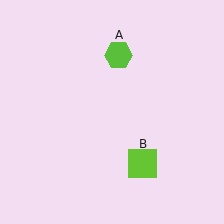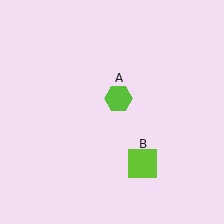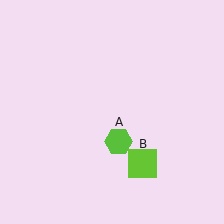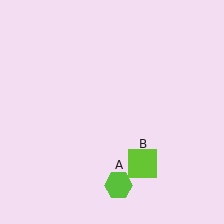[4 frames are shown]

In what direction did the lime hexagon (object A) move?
The lime hexagon (object A) moved down.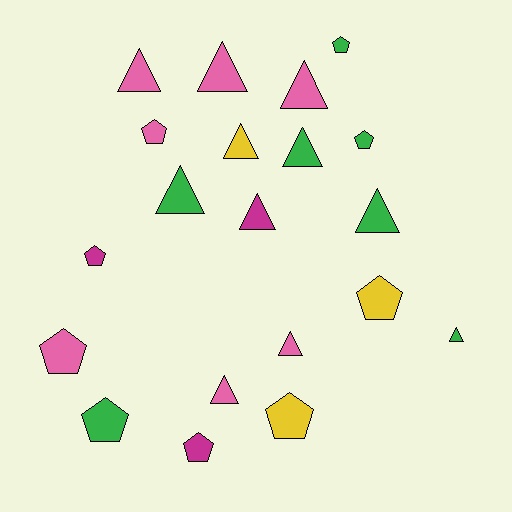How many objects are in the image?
There are 20 objects.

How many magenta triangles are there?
There is 1 magenta triangle.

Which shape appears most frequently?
Triangle, with 11 objects.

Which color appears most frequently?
Green, with 7 objects.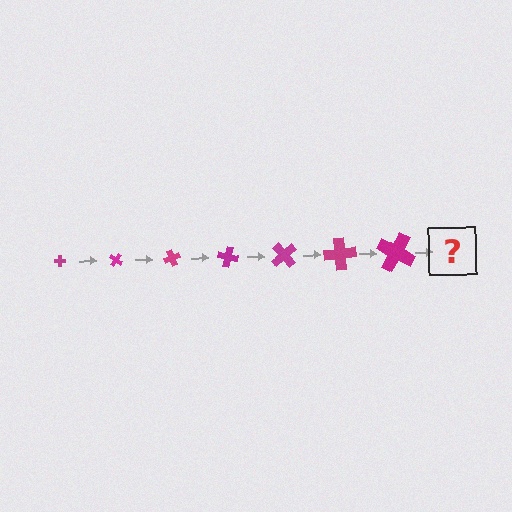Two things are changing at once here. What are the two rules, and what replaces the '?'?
The two rules are that the cross grows larger each step and it rotates 35 degrees each step. The '?' should be a cross, larger than the previous one and rotated 245 degrees from the start.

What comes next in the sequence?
The next element should be a cross, larger than the previous one and rotated 245 degrees from the start.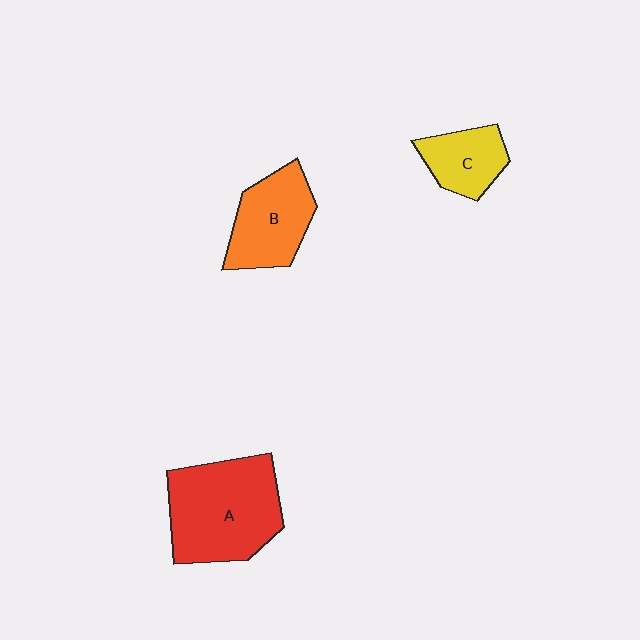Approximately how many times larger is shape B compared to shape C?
Approximately 1.4 times.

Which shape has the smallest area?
Shape C (yellow).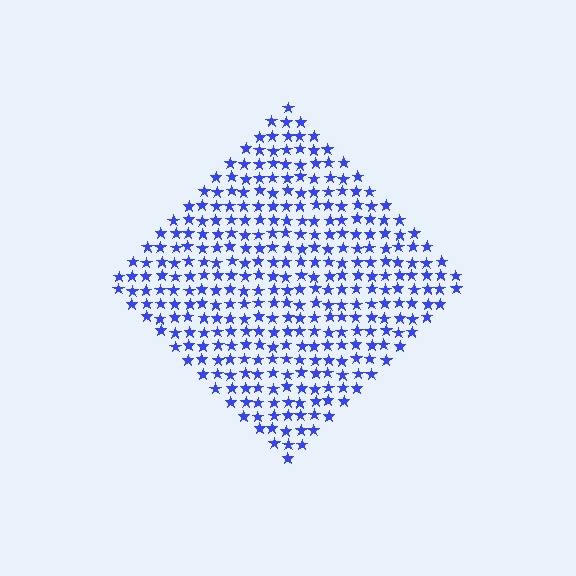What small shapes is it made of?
It is made of small stars.